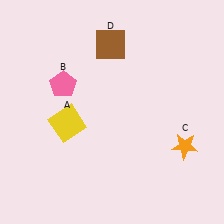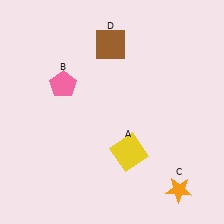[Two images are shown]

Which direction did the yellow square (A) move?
The yellow square (A) moved right.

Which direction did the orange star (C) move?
The orange star (C) moved down.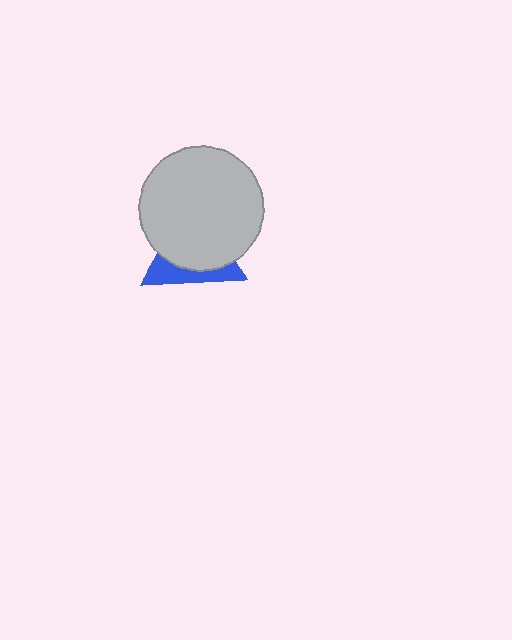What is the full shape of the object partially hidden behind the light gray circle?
The partially hidden object is a blue triangle.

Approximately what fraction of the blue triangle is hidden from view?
Roughly 68% of the blue triangle is hidden behind the light gray circle.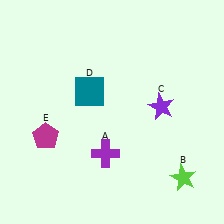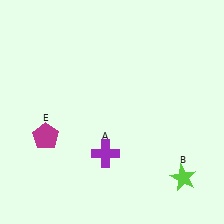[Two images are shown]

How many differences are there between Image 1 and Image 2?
There are 2 differences between the two images.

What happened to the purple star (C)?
The purple star (C) was removed in Image 2. It was in the top-right area of Image 1.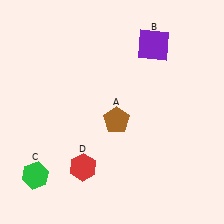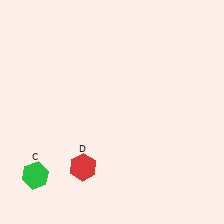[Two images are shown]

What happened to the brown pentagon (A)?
The brown pentagon (A) was removed in Image 2. It was in the bottom-right area of Image 1.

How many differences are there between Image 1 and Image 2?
There are 2 differences between the two images.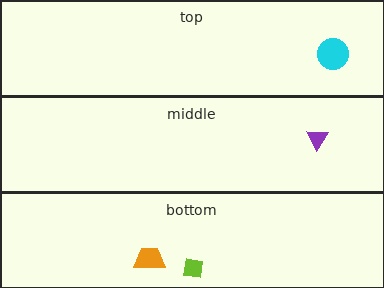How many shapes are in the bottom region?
2.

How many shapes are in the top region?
1.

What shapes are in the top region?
The cyan circle.